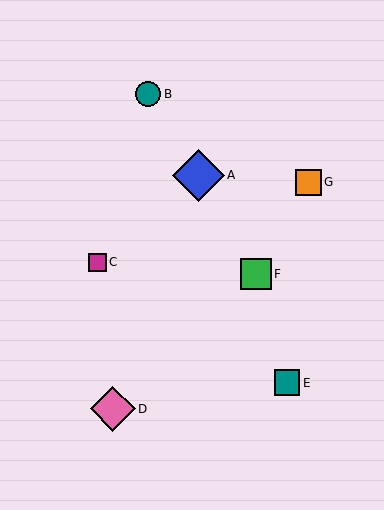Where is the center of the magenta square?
The center of the magenta square is at (97, 262).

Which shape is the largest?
The blue diamond (labeled A) is the largest.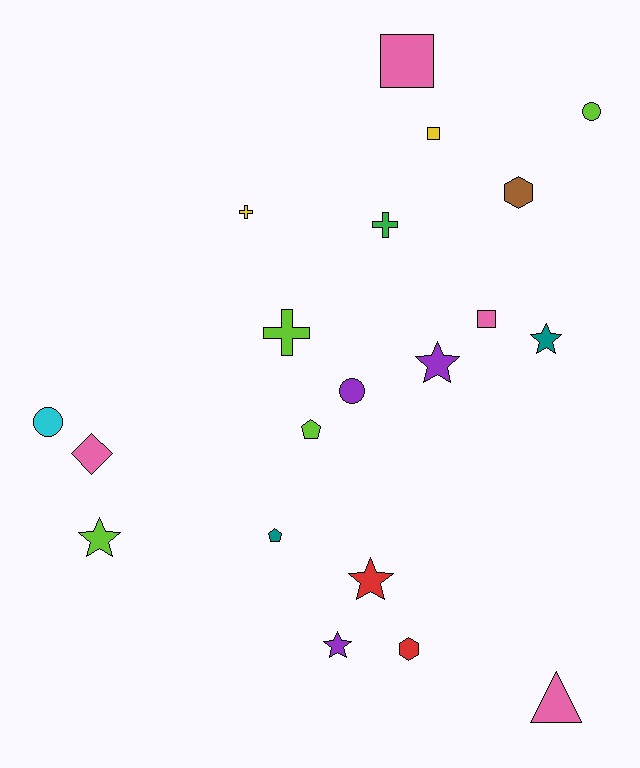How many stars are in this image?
There are 5 stars.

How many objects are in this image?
There are 20 objects.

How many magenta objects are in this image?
There are no magenta objects.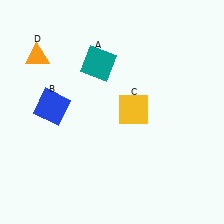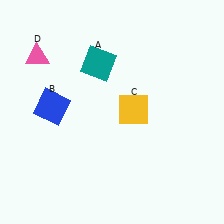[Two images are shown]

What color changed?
The triangle (D) changed from orange in Image 1 to pink in Image 2.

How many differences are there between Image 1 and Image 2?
There is 1 difference between the two images.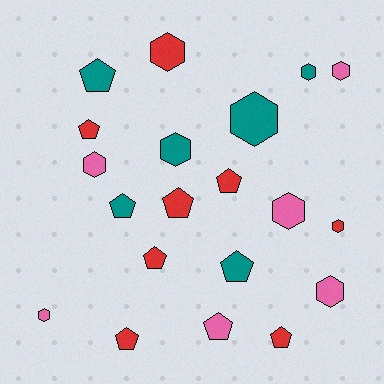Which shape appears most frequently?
Hexagon, with 10 objects.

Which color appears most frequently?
Red, with 8 objects.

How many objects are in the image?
There are 20 objects.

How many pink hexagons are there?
There are 5 pink hexagons.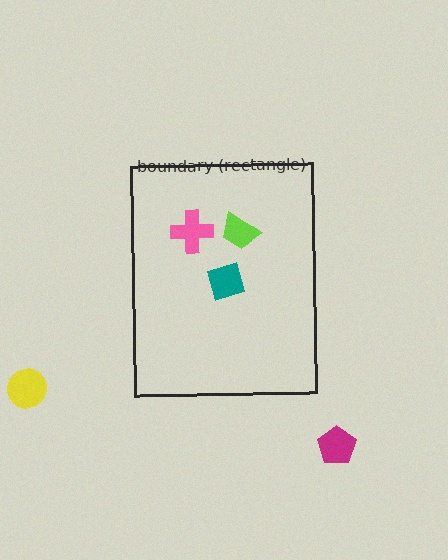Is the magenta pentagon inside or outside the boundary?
Outside.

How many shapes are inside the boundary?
3 inside, 2 outside.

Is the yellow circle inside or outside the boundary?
Outside.